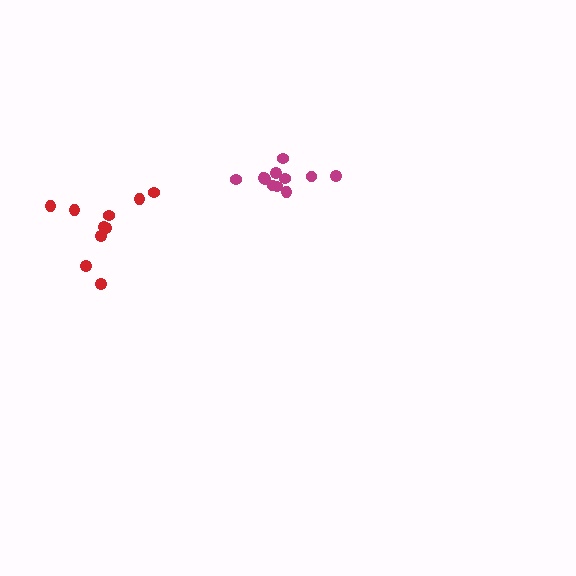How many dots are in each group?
Group 1: 10 dots, Group 2: 11 dots (21 total).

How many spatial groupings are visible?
There are 2 spatial groupings.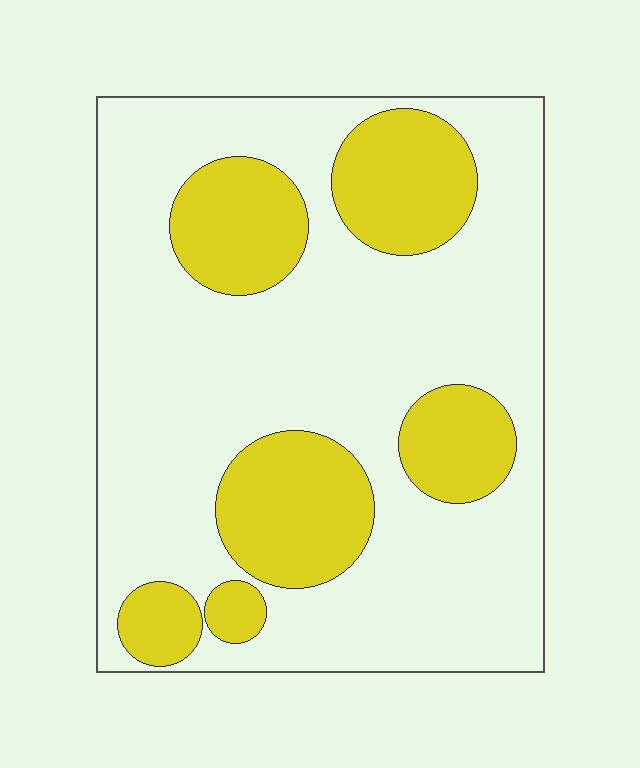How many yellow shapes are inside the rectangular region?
6.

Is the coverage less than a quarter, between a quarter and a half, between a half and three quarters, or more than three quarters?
Between a quarter and a half.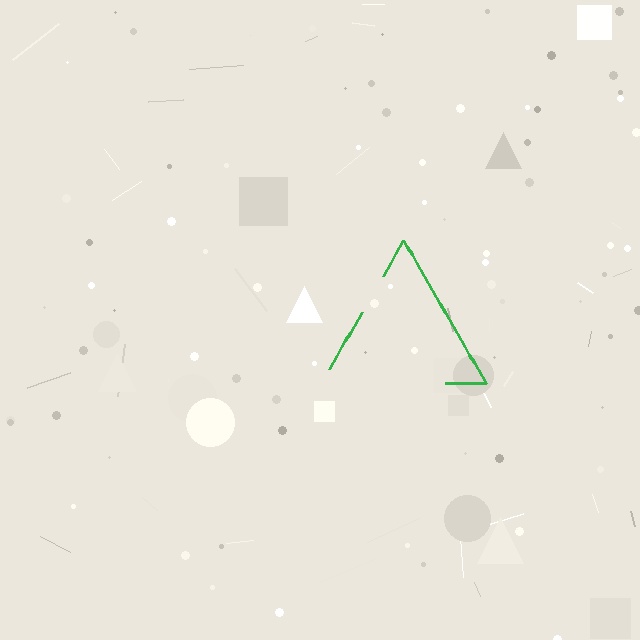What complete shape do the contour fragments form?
The contour fragments form a triangle.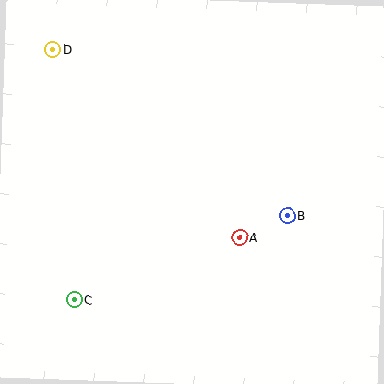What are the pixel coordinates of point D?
Point D is at (53, 49).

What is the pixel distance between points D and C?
The distance between D and C is 251 pixels.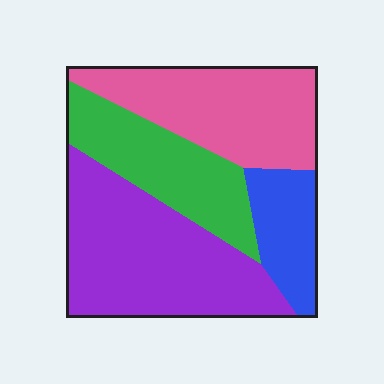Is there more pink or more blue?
Pink.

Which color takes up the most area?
Purple, at roughly 35%.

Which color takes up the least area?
Blue, at roughly 15%.